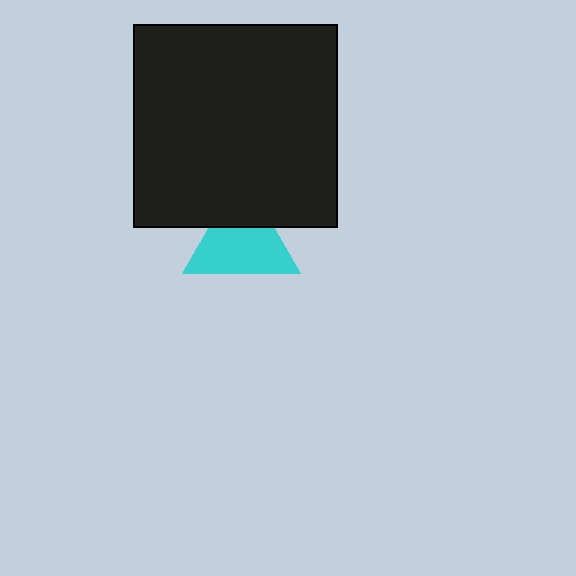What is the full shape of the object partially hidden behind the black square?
The partially hidden object is a cyan triangle.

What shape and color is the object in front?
The object in front is a black square.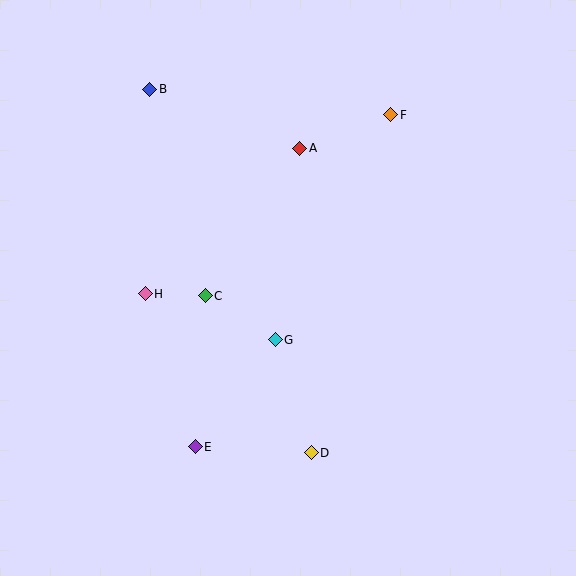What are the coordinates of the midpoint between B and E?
The midpoint between B and E is at (173, 268).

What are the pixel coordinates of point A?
Point A is at (300, 148).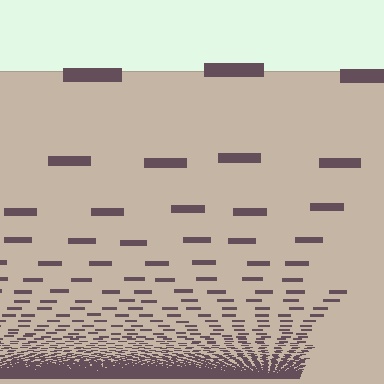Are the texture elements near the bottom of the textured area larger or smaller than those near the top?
Smaller. The gradient is inverted — elements near the bottom are smaller and denser.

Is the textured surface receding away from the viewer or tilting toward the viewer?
The surface appears to tilt toward the viewer. Texture elements get larger and sparser toward the top.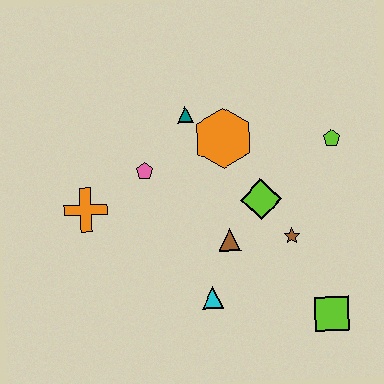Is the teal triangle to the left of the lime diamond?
Yes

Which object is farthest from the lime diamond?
The orange cross is farthest from the lime diamond.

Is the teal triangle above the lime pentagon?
Yes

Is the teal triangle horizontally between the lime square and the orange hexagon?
No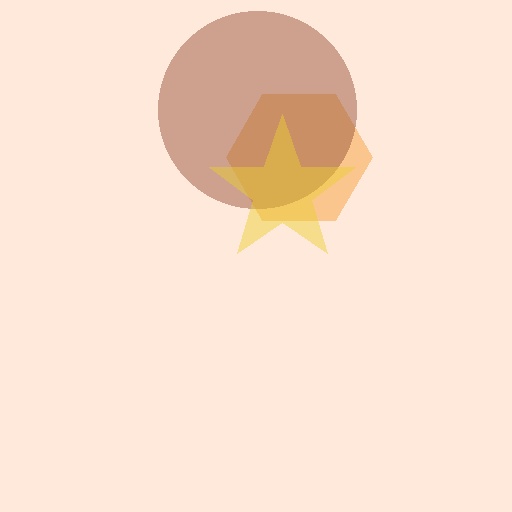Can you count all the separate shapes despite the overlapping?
Yes, there are 3 separate shapes.